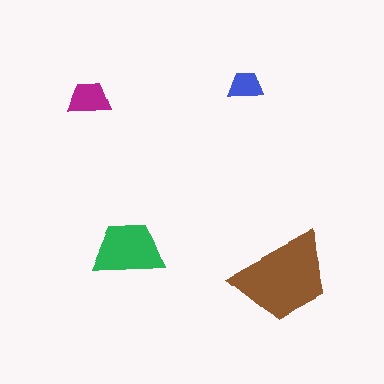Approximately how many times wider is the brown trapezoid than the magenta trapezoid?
About 2.5 times wider.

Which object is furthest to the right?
The brown trapezoid is rightmost.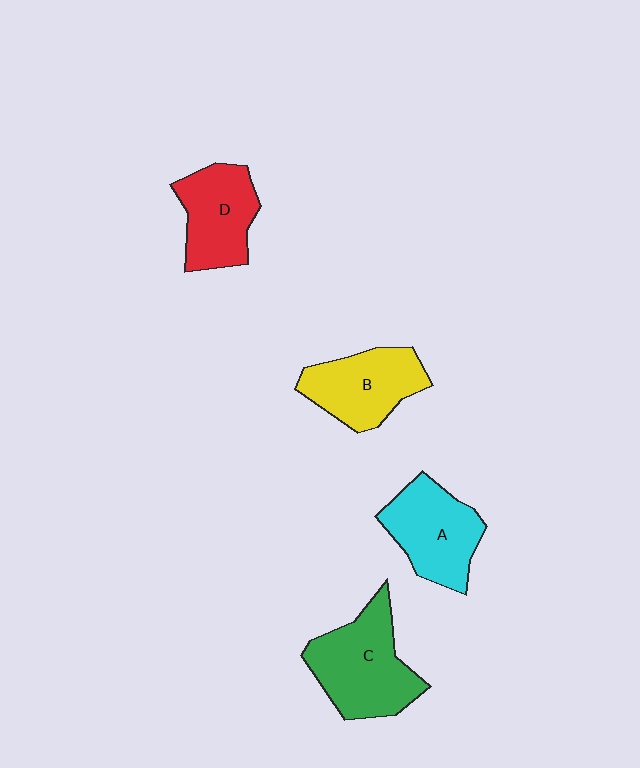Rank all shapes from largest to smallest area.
From largest to smallest: C (green), A (cyan), B (yellow), D (red).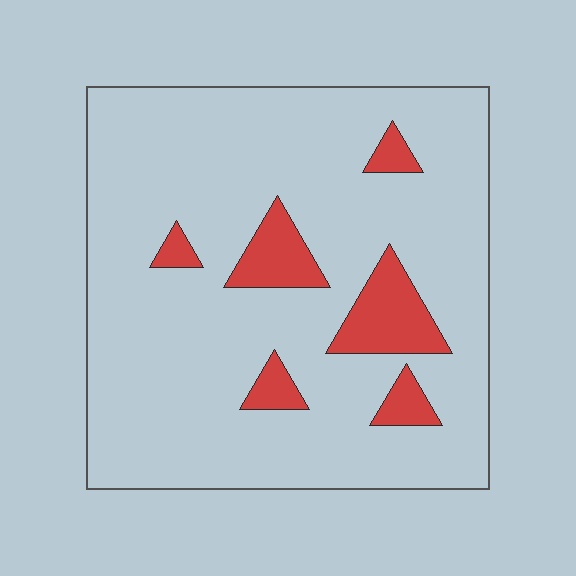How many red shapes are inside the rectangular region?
6.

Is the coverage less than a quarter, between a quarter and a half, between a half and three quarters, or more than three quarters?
Less than a quarter.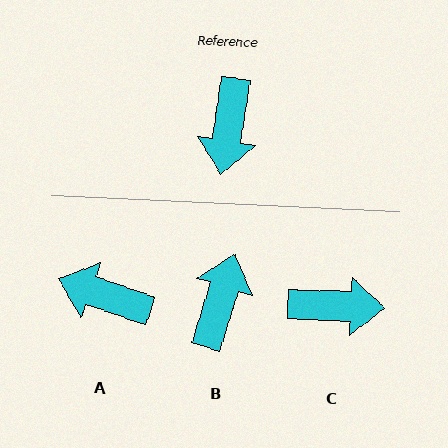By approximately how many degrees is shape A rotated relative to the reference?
Approximately 101 degrees clockwise.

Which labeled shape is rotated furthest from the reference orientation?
B, about 171 degrees away.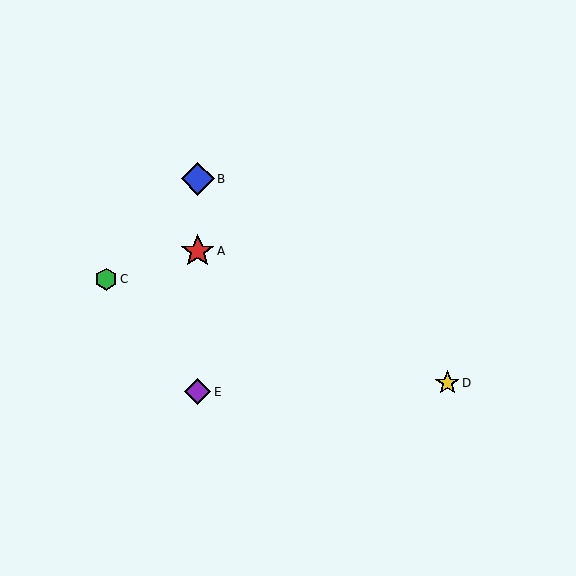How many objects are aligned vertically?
3 objects (A, B, E) are aligned vertically.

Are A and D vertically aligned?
No, A is at x≈198 and D is at x≈447.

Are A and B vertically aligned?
Yes, both are at x≈198.